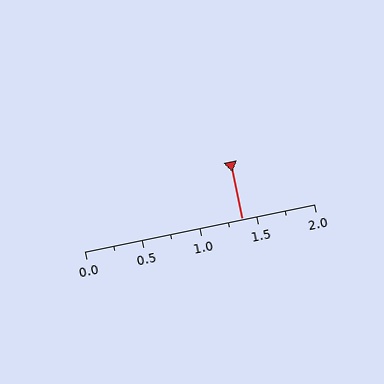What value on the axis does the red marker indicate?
The marker indicates approximately 1.38.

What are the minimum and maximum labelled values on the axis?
The axis runs from 0.0 to 2.0.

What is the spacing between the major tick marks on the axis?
The major ticks are spaced 0.5 apart.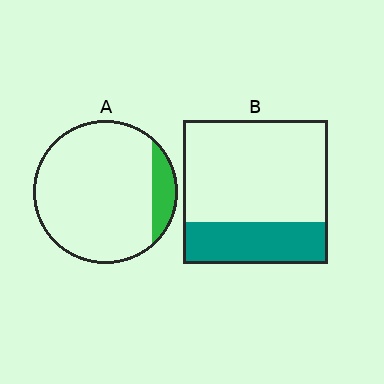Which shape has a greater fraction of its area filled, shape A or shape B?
Shape B.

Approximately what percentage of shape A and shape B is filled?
A is approximately 10% and B is approximately 30%.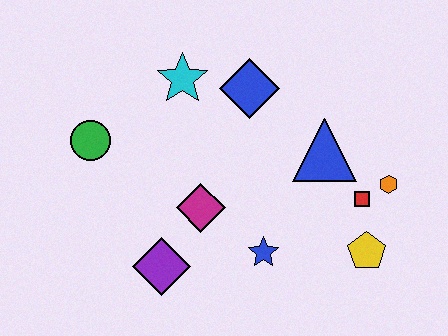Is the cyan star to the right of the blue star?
No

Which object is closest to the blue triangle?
The red square is closest to the blue triangle.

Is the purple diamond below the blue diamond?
Yes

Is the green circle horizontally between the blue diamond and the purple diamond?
No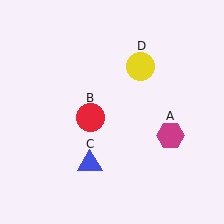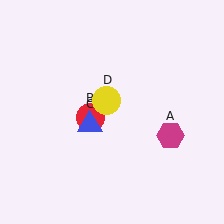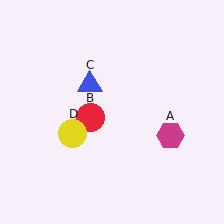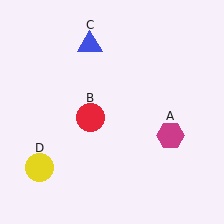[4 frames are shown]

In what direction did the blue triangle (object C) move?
The blue triangle (object C) moved up.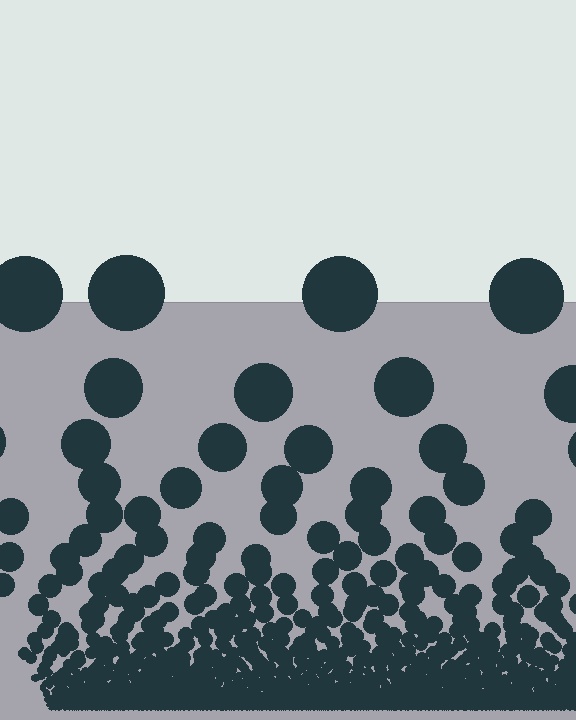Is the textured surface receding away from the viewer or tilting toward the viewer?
The surface appears to tilt toward the viewer. Texture elements get larger and sparser toward the top.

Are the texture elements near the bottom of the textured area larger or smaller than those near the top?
Smaller. The gradient is inverted — elements near the bottom are smaller and denser.